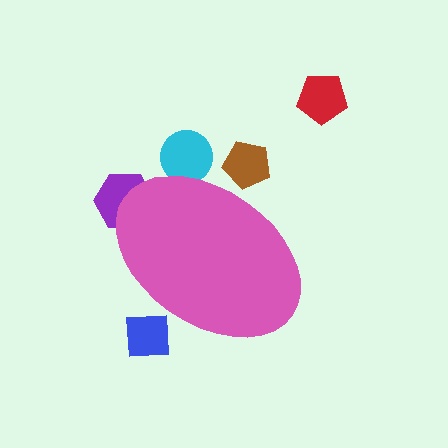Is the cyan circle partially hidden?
Yes, the cyan circle is partially hidden behind the pink ellipse.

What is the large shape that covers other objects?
A pink ellipse.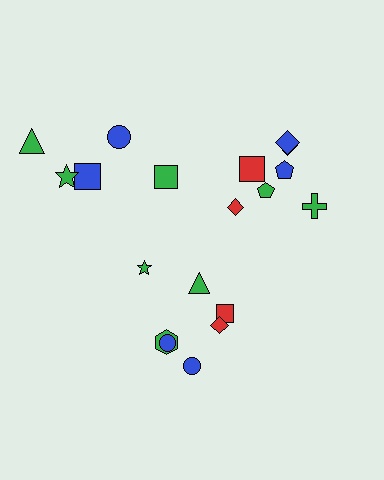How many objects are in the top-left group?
There are 5 objects.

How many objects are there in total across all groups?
There are 19 objects.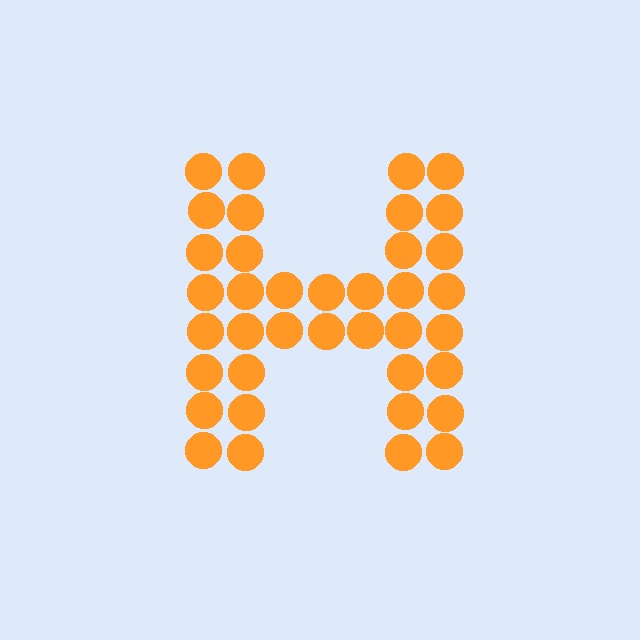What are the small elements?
The small elements are circles.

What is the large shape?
The large shape is the letter H.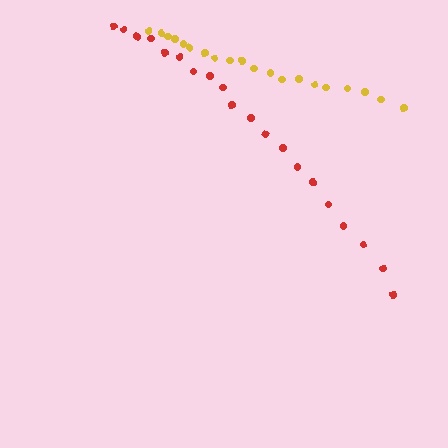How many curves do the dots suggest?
There are 2 distinct paths.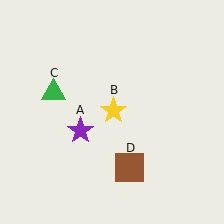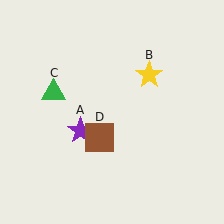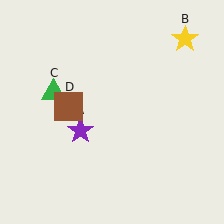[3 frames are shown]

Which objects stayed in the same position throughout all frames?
Purple star (object A) and green triangle (object C) remained stationary.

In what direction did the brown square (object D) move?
The brown square (object D) moved up and to the left.